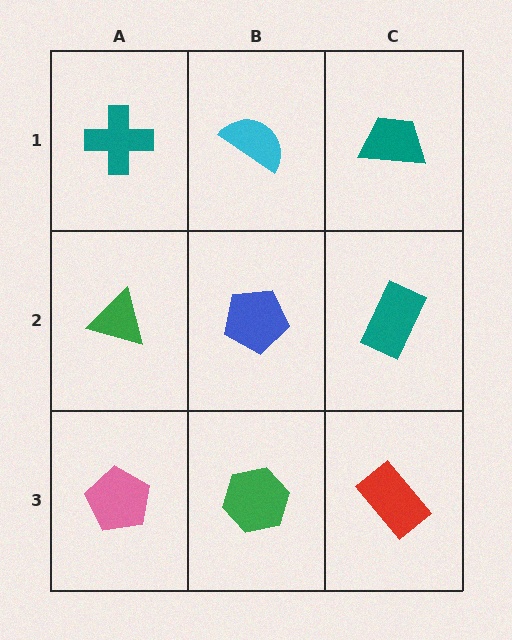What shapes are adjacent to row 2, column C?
A teal trapezoid (row 1, column C), a red rectangle (row 3, column C), a blue pentagon (row 2, column B).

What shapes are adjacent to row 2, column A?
A teal cross (row 1, column A), a pink pentagon (row 3, column A), a blue pentagon (row 2, column B).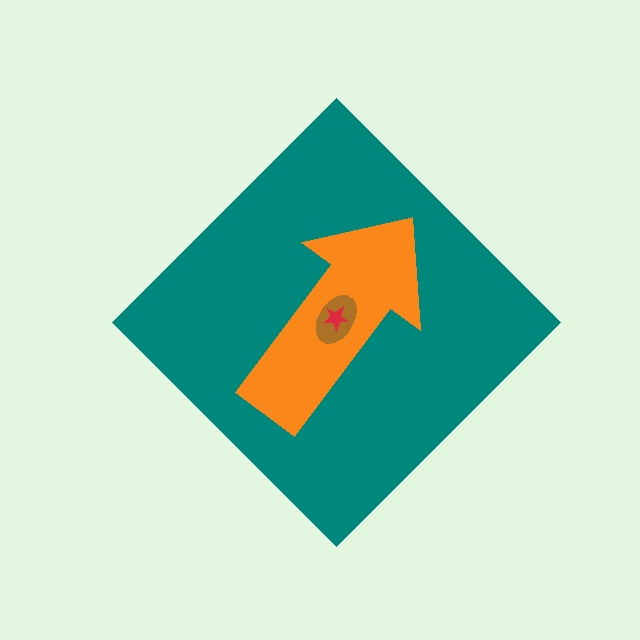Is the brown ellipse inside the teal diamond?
Yes.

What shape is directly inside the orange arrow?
The brown ellipse.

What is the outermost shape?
The teal diamond.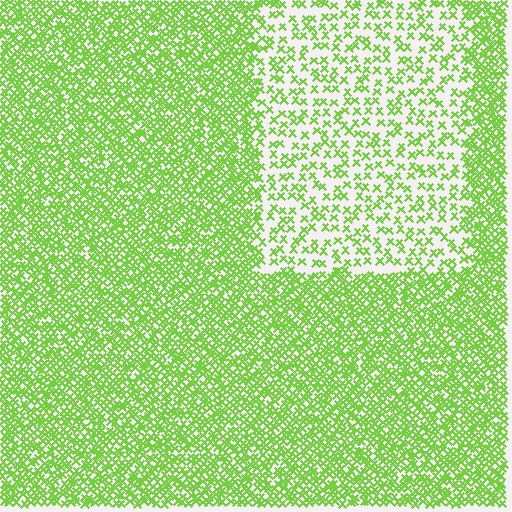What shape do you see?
I see a rectangle.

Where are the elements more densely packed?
The elements are more densely packed outside the rectangle boundary.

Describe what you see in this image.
The image contains small lime elements arranged at two different densities. A rectangle-shaped region is visible where the elements are less densely packed than the surrounding area.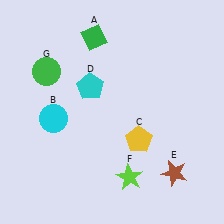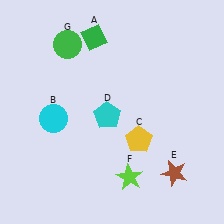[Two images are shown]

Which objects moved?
The objects that moved are: the cyan pentagon (D), the green circle (G).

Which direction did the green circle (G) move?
The green circle (G) moved up.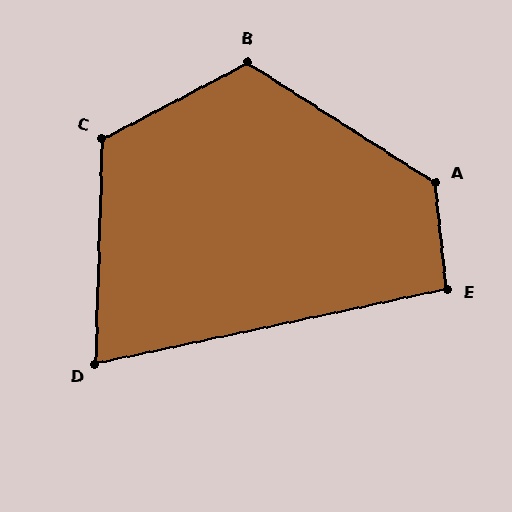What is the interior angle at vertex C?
Approximately 119 degrees (obtuse).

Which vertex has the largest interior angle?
A, at approximately 129 degrees.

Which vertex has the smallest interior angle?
D, at approximately 76 degrees.